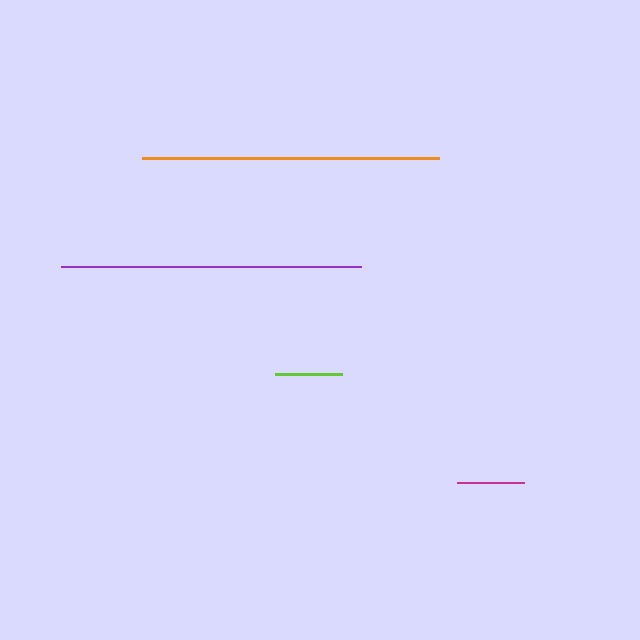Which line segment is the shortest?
The magenta line is the shortest at approximately 67 pixels.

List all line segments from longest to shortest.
From longest to shortest: purple, orange, lime, magenta.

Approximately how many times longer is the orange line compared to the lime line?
The orange line is approximately 4.4 times the length of the lime line.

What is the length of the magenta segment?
The magenta segment is approximately 67 pixels long.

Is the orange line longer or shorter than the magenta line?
The orange line is longer than the magenta line.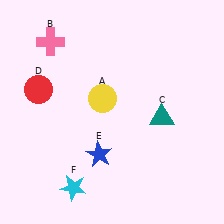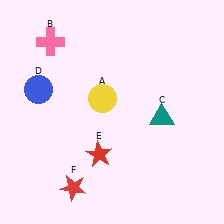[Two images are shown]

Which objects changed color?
D changed from red to blue. E changed from blue to red. F changed from cyan to red.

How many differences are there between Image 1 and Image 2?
There are 3 differences between the two images.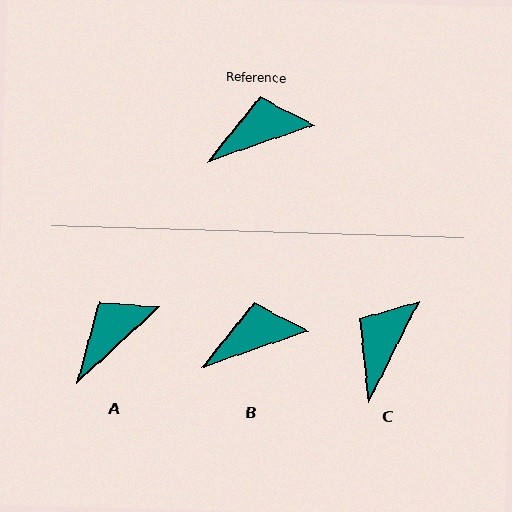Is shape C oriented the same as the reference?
No, it is off by about 44 degrees.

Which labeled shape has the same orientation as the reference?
B.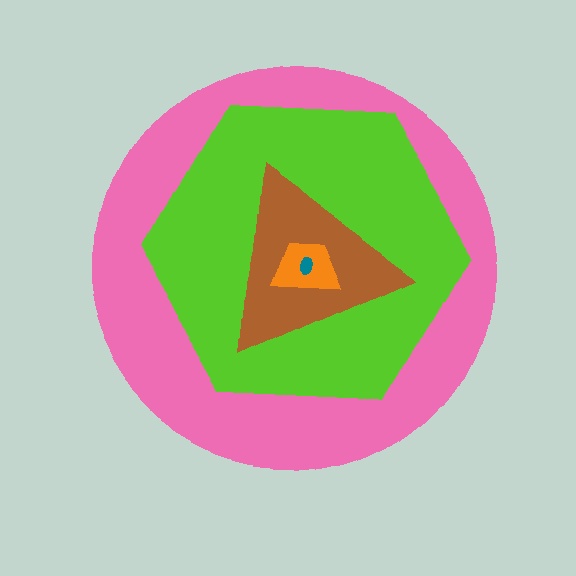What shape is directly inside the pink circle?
The lime hexagon.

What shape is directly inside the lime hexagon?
The brown triangle.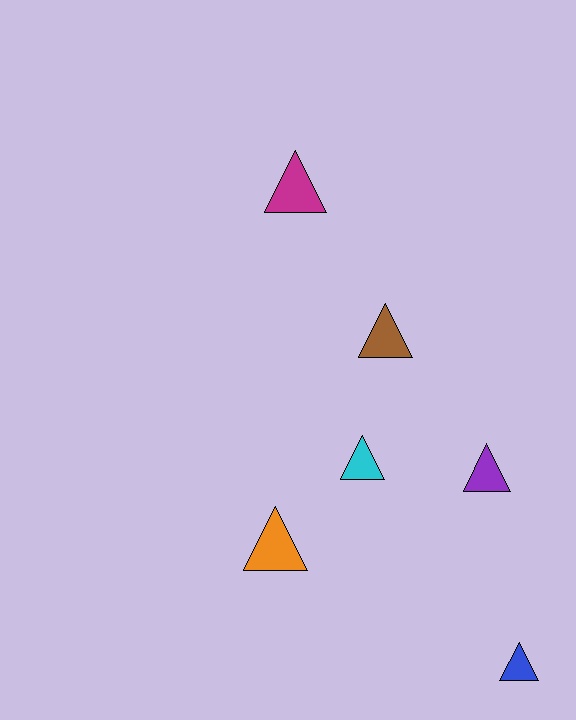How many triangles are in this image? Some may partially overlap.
There are 6 triangles.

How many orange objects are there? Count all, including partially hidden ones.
There is 1 orange object.